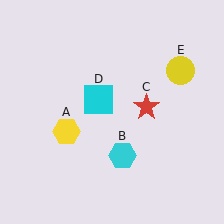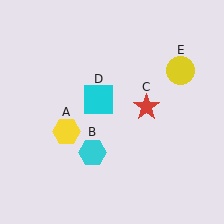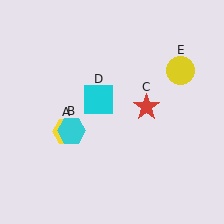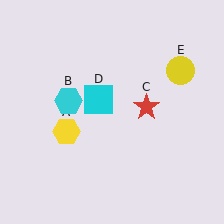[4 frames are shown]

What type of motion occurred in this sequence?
The cyan hexagon (object B) rotated clockwise around the center of the scene.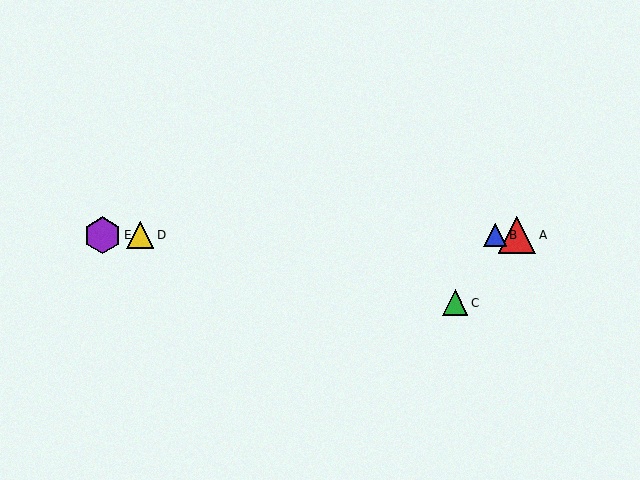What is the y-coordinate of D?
Object D is at y≈235.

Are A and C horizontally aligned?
No, A is at y≈235 and C is at y≈303.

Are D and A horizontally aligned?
Yes, both are at y≈235.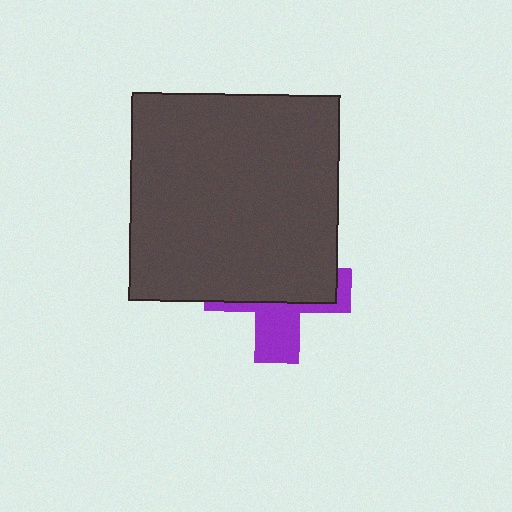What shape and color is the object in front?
The object in front is a dark gray square.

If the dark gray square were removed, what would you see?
You would see the complete purple cross.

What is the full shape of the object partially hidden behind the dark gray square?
The partially hidden object is a purple cross.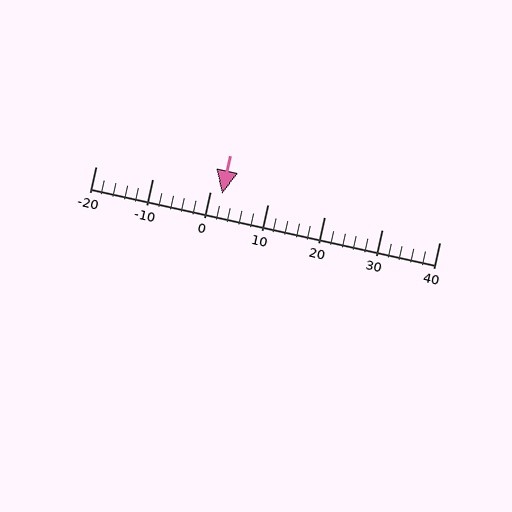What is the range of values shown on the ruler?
The ruler shows values from -20 to 40.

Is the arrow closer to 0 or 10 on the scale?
The arrow is closer to 0.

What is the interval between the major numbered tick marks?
The major tick marks are spaced 10 units apart.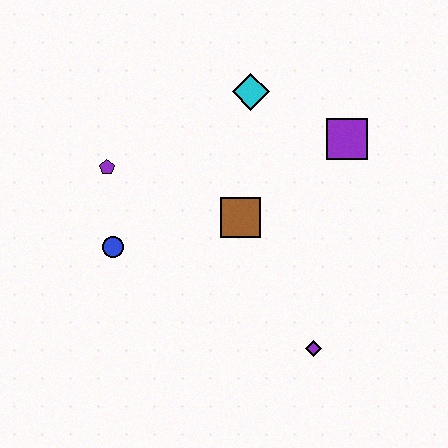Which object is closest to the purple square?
The cyan diamond is closest to the purple square.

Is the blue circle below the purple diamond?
No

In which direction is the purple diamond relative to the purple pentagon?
The purple diamond is to the right of the purple pentagon.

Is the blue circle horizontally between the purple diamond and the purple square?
No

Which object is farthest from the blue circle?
The purple square is farthest from the blue circle.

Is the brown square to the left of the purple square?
Yes